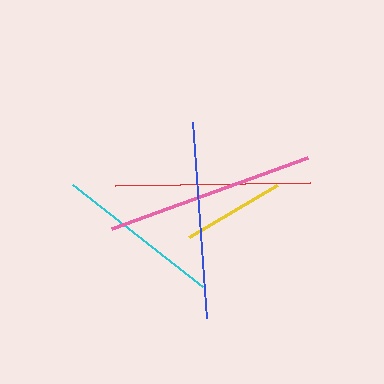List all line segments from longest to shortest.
From longest to shortest: pink, blue, red, cyan, yellow.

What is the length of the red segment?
The red segment is approximately 195 pixels long.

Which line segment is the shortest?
The yellow line is the shortest at approximately 102 pixels.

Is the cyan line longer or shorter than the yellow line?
The cyan line is longer than the yellow line.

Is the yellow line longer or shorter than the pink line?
The pink line is longer than the yellow line.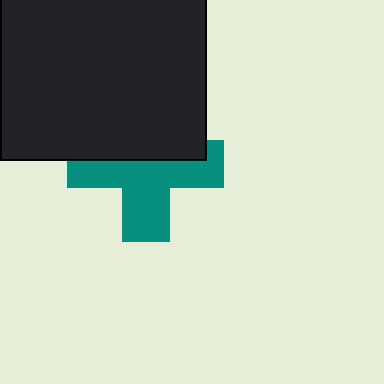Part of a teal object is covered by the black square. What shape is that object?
It is a cross.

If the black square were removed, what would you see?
You would see the complete teal cross.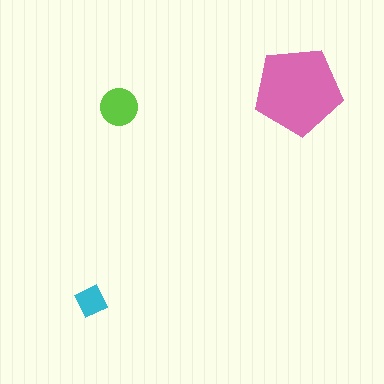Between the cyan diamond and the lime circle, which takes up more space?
The lime circle.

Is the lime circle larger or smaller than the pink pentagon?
Smaller.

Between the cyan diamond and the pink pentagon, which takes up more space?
The pink pentagon.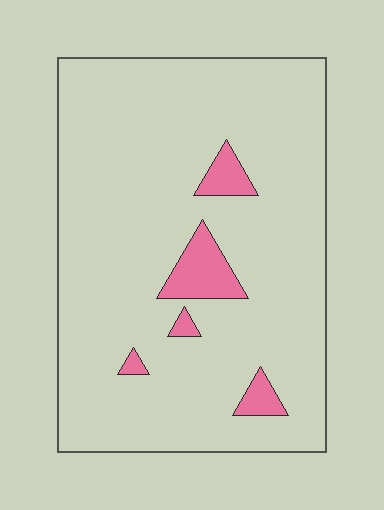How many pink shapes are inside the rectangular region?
5.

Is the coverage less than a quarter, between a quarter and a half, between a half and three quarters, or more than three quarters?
Less than a quarter.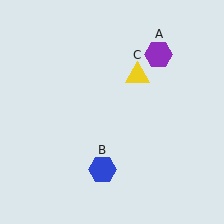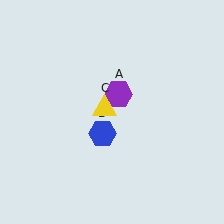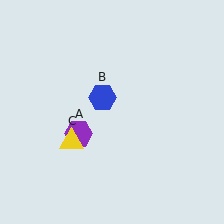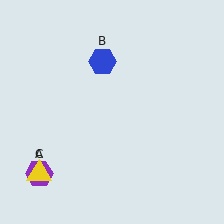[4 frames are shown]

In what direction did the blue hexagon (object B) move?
The blue hexagon (object B) moved up.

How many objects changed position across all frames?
3 objects changed position: purple hexagon (object A), blue hexagon (object B), yellow triangle (object C).